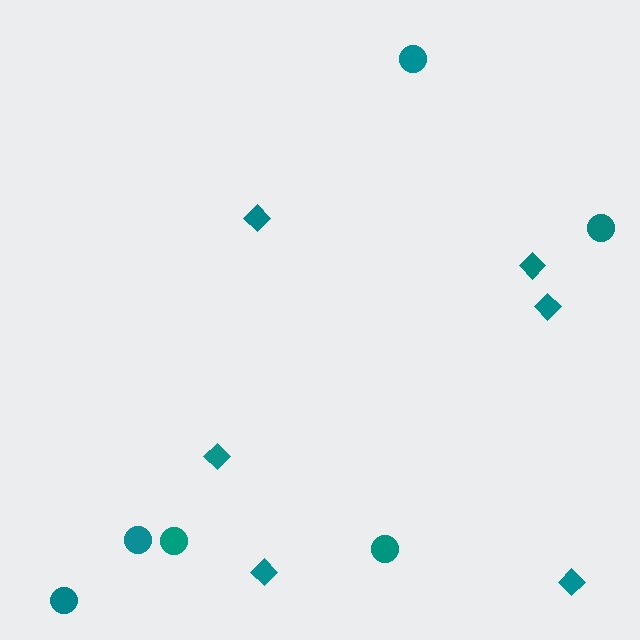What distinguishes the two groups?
There are 2 groups: one group of diamonds (6) and one group of circles (6).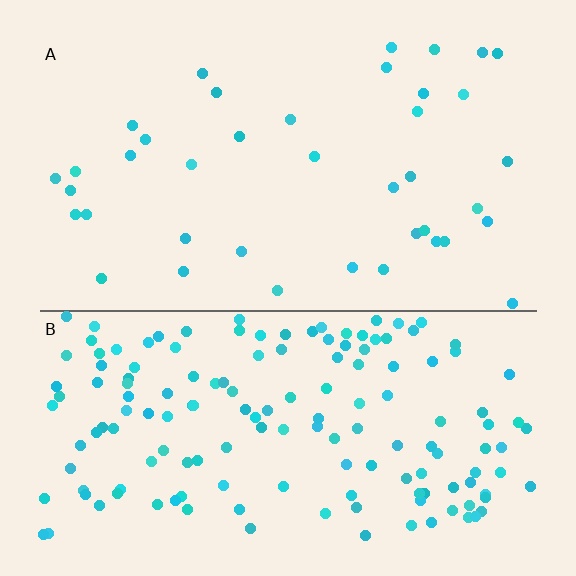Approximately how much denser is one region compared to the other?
Approximately 4.0× — region B over region A.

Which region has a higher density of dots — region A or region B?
B (the bottom).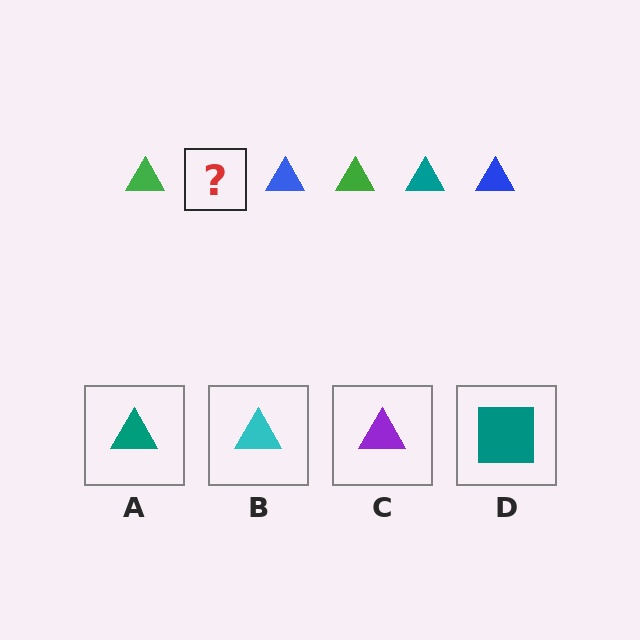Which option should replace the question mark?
Option A.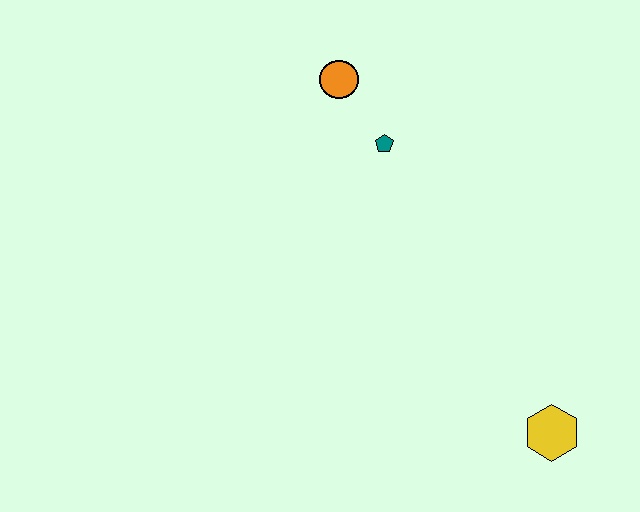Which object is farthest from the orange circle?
The yellow hexagon is farthest from the orange circle.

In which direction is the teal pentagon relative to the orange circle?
The teal pentagon is below the orange circle.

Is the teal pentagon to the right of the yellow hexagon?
No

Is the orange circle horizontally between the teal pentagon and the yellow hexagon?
No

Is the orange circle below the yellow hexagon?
No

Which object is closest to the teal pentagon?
The orange circle is closest to the teal pentagon.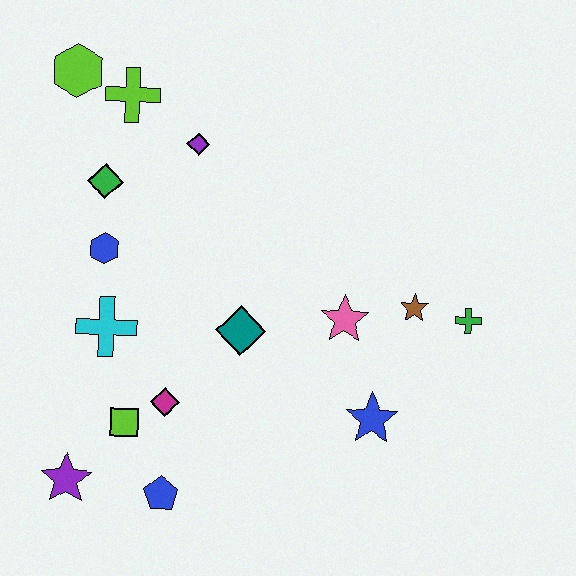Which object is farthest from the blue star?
The lime hexagon is farthest from the blue star.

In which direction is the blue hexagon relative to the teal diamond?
The blue hexagon is to the left of the teal diamond.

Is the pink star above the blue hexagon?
No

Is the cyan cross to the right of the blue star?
No